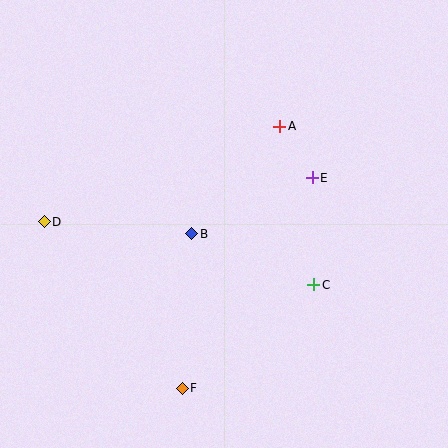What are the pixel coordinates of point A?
Point A is at (280, 126).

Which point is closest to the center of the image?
Point B at (192, 234) is closest to the center.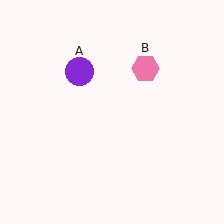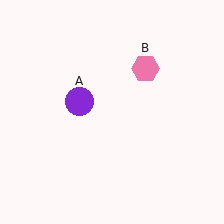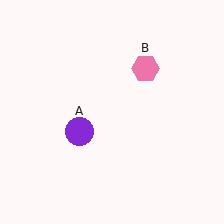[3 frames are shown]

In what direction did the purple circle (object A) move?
The purple circle (object A) moved down.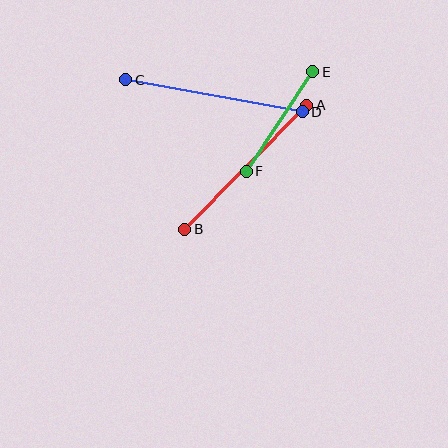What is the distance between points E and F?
The distance is approximately 119 pixels.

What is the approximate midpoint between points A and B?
The midpoint is at approximately (246, 167) pixels.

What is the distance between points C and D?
The distance is approximately 179 pixels.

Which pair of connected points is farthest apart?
Points C and D are farthest apart.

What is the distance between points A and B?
The distance is approximately 174 pixels.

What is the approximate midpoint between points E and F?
The midpoint is at approximately (280, 121) pixels.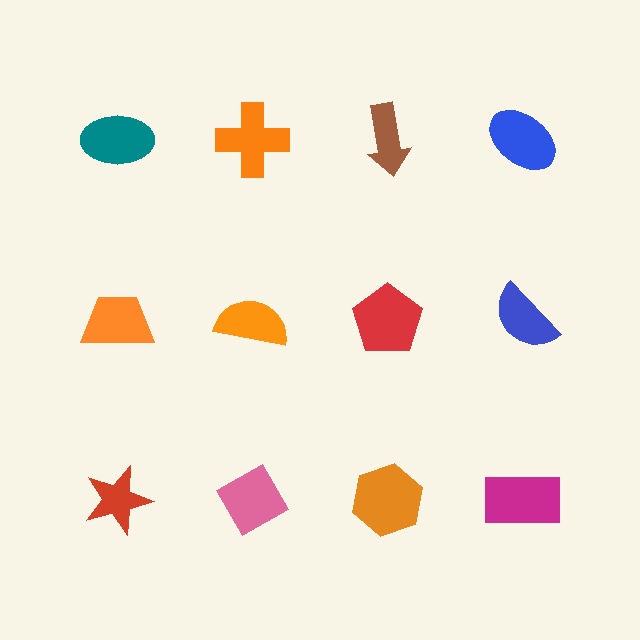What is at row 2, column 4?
A blue semicircle.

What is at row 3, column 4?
A magenta rectangle.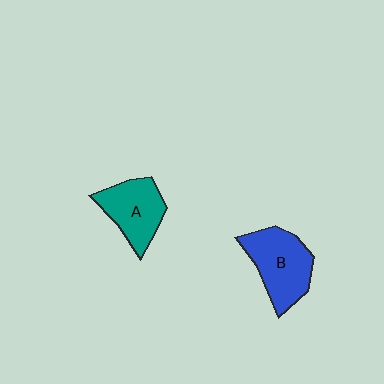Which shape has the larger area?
Shape B (blue).